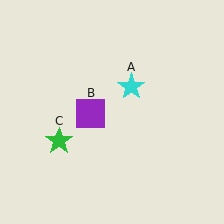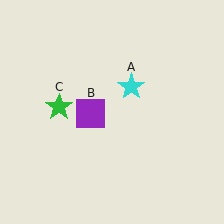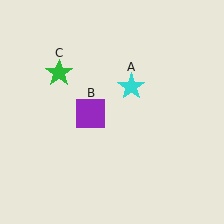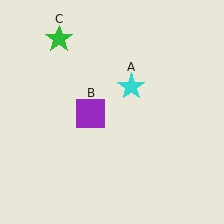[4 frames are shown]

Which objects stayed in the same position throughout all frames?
Cyan star (object A) and purple square (object B) remained stationary.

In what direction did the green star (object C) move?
The green star (object C) moved up.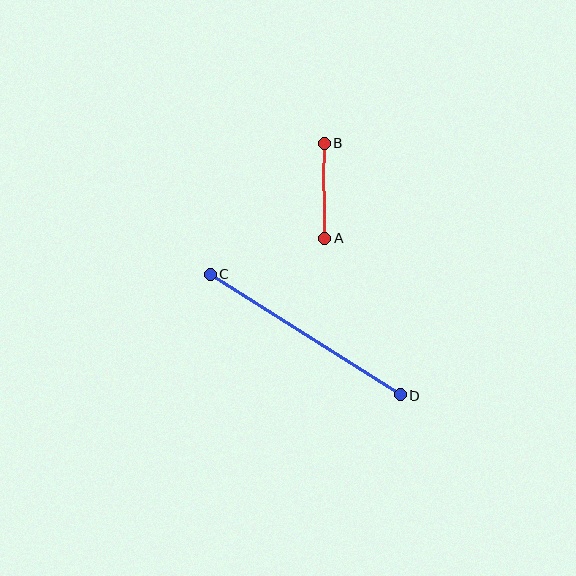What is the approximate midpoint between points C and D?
The midpoint is at approximately (305, 335) pixels.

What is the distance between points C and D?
The distance is approximately 225 pixels.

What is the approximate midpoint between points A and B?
The midpoint is at approximately (325, 191) pixels.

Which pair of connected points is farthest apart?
Points C and D are farthest apart.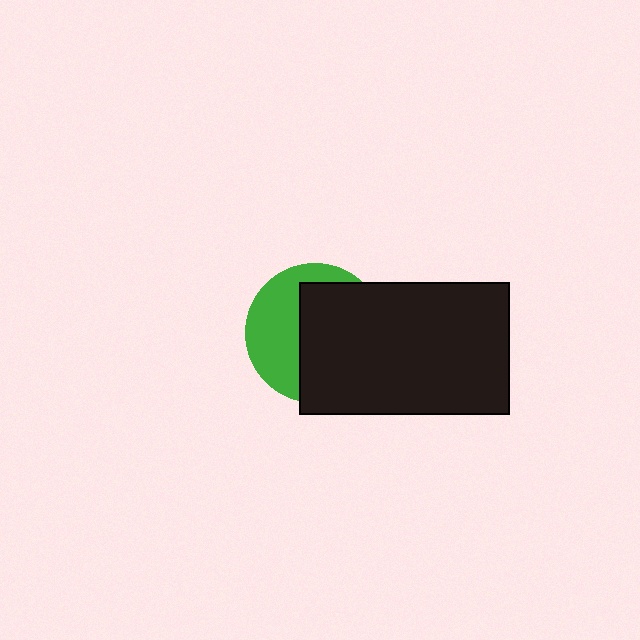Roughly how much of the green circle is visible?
A small part of it is visible (roughly 42%).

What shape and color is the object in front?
The object in front is a black rectangle.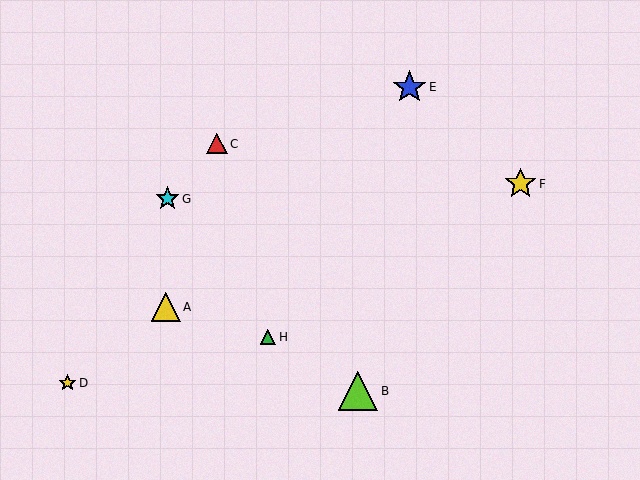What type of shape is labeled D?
Shape D is a yellow star.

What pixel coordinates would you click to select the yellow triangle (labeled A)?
Click at (166, 307) to select the yellow triangle A.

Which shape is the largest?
The lime triangle (labeled B) is the largest.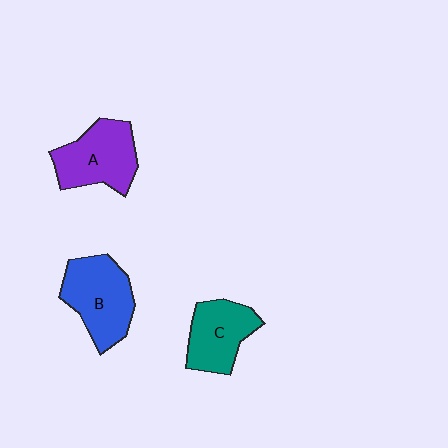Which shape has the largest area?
Shape B (blue).